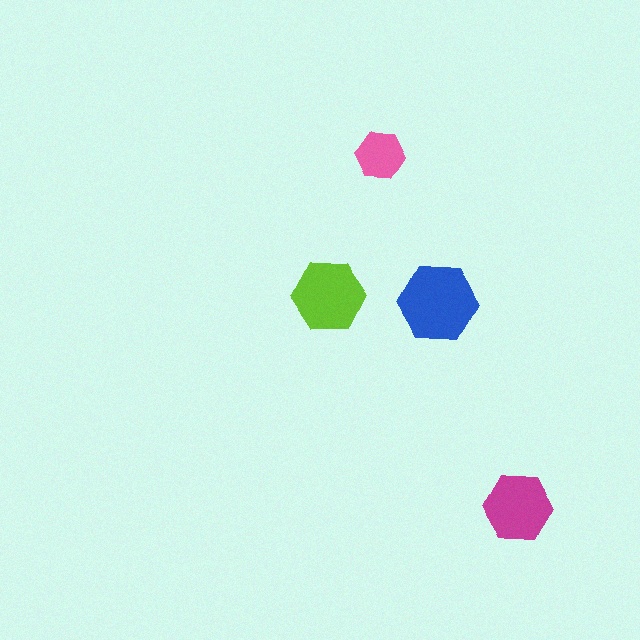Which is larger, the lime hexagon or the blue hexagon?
The blue one.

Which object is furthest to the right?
The magenta hexagon is rightmost.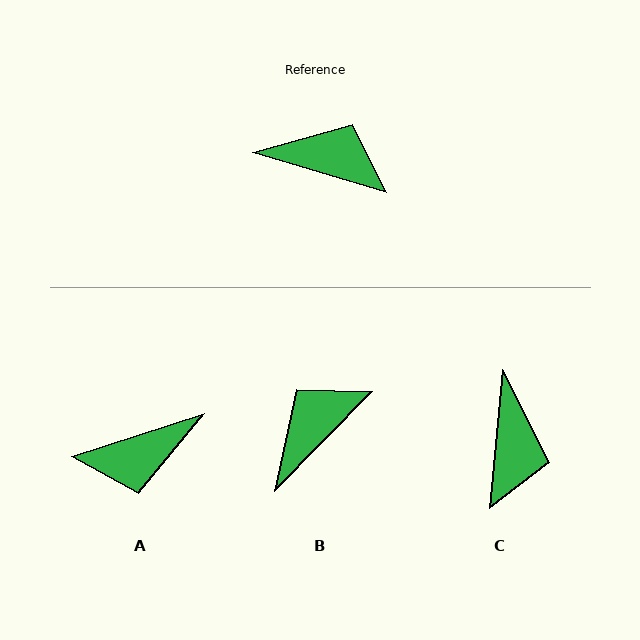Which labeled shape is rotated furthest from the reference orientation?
A, about 146 degrees away.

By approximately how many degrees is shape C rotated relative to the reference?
Approximately 79 degrees clockwise.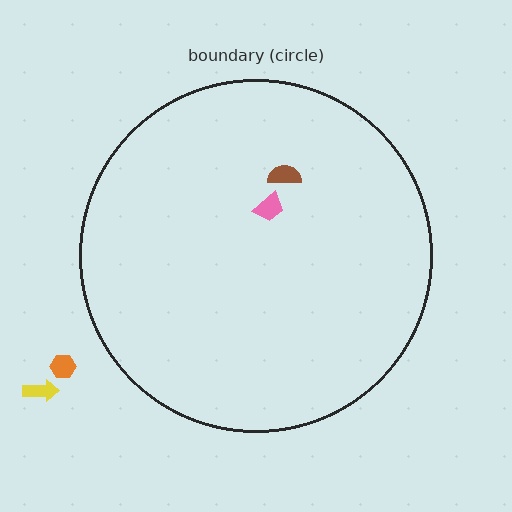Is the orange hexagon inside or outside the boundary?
Outside.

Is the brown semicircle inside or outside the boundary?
Inside.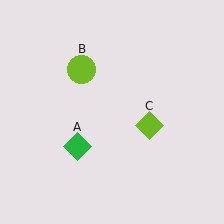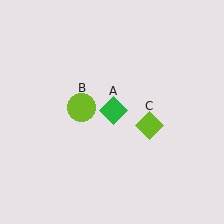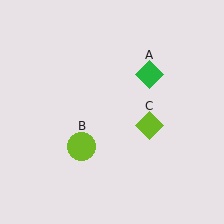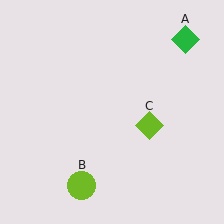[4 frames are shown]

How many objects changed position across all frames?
2 objects changed position: green diamond (object A), lime circle (object B).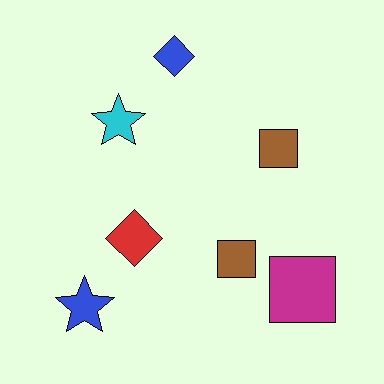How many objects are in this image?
There are 7 objects.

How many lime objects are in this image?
There are no lime objects.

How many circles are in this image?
There are no circles.